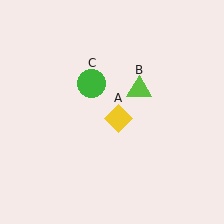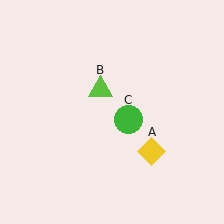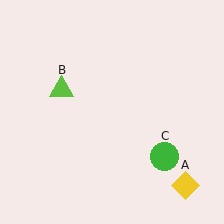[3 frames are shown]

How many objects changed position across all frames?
3 objects changed position: yellow diamond (object A), lime triangle (object B), green circle (object C).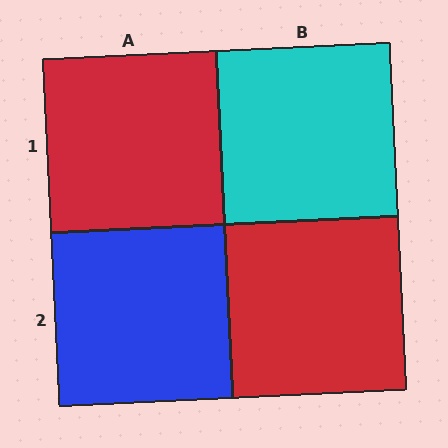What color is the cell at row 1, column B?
Cyan.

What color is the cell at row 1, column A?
Red.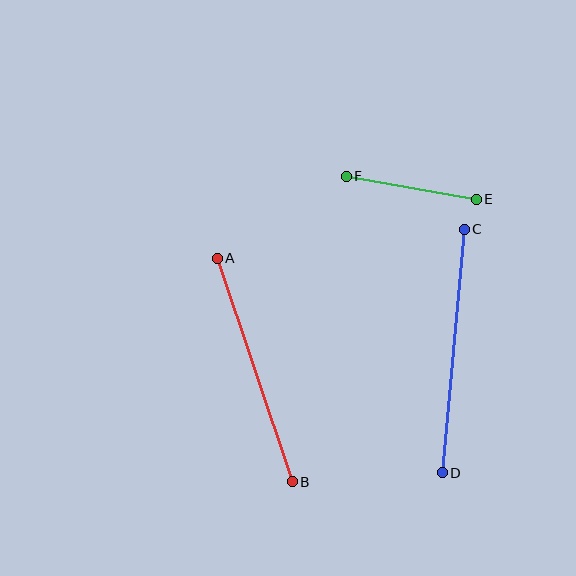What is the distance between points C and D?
The distance is approximately 244 pixels.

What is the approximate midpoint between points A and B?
The midpoint is at approximately (255, 370) pixels.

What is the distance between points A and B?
The distance is approximately 236 pixels.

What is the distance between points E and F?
The distance is approximately 132 pixels.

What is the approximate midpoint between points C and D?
The midpoint is at approximately (453, 351) pixels.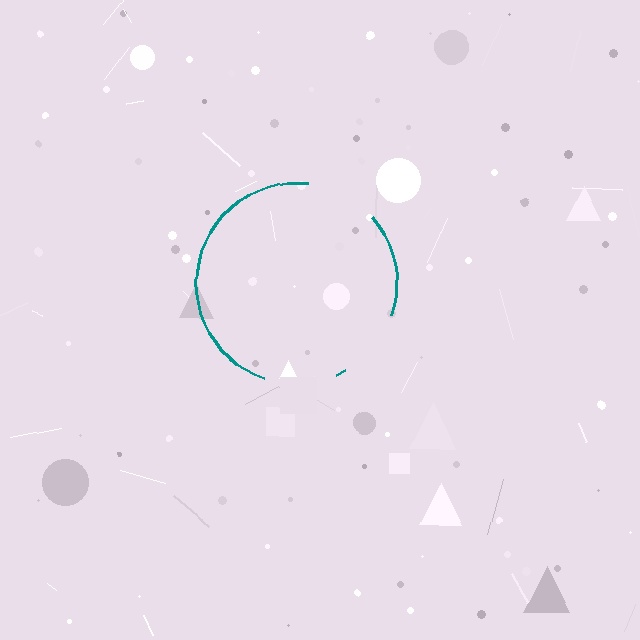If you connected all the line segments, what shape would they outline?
They would outline a circle.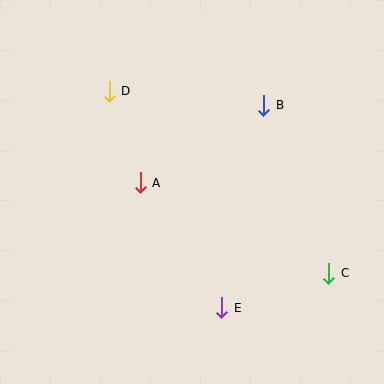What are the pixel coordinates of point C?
Point C is at (329, 273).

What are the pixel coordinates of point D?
Point D is at (109, 91).